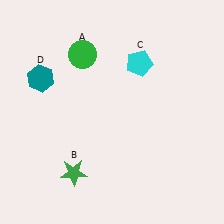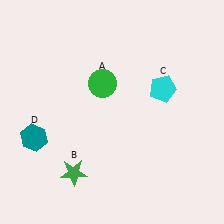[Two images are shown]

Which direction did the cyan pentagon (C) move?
The cyan pentagon (C) moved down.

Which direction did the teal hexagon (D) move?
The teal hexagon (D) moved down.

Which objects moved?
The objects that moved are: the green circle (A), the cyan pentagon (C), the teal hexagon (D).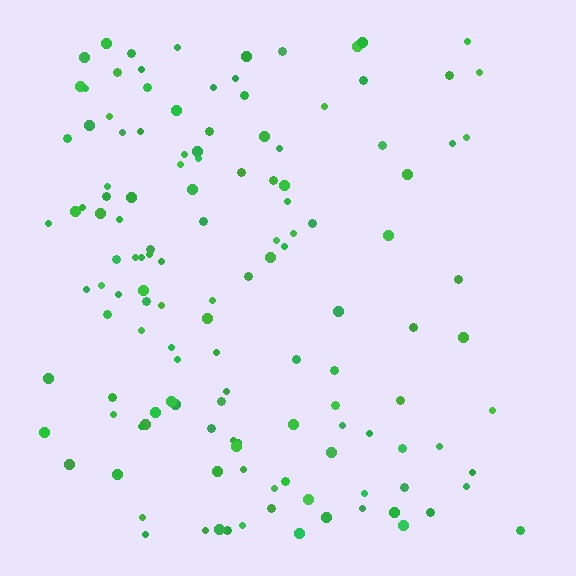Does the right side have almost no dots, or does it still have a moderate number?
Still a moderate number, just noticeably fewer than the left.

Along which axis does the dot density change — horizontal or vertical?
Horizontal.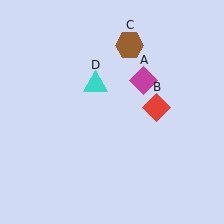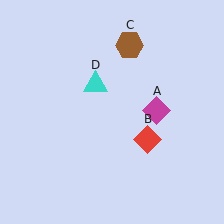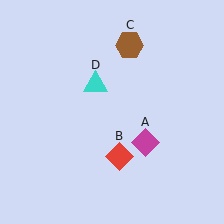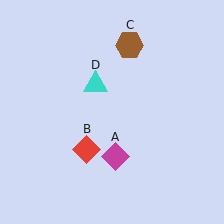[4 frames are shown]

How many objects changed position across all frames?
2 objects changed position: magenta diamond (object A), red diamond (object B).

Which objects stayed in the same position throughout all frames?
Brown hexagon (object C) and cyan triangle (object D) remained stationary.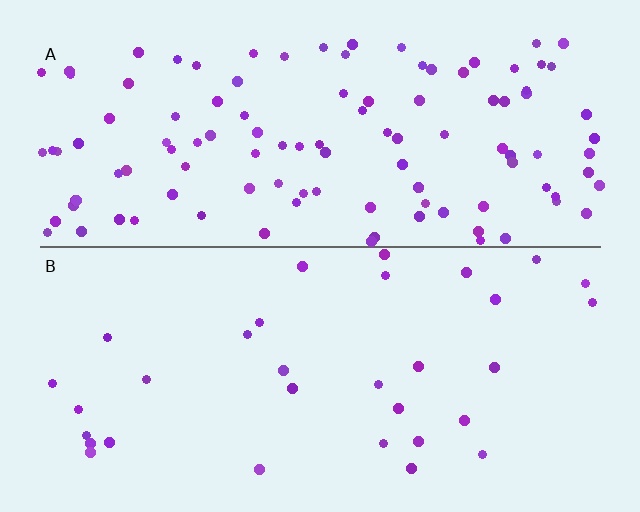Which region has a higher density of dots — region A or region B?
A (the top).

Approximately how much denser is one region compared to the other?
Approximately 3.5× — region A over region B.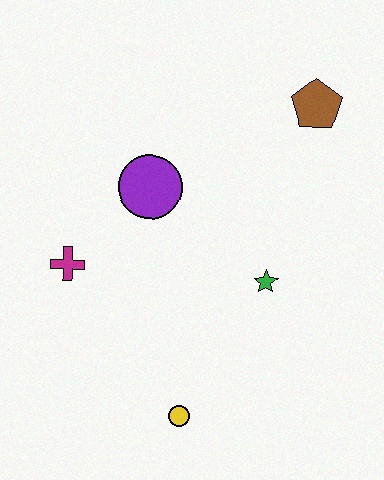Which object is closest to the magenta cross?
The purple circle is closest to the magenta cross.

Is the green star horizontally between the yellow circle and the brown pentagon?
Yes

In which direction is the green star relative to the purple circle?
The green star is to the right of the purple circle.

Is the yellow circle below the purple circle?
Yes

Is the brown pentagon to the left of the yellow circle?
No